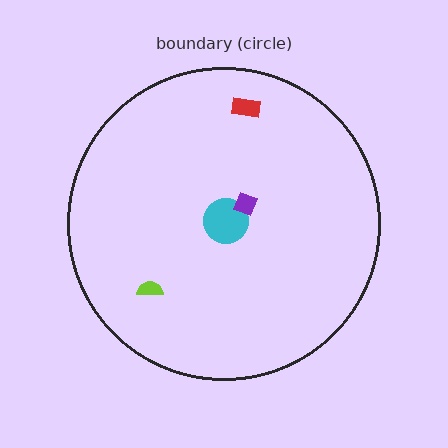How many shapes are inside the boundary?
4 inside, 0 outside.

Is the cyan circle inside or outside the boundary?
Inside.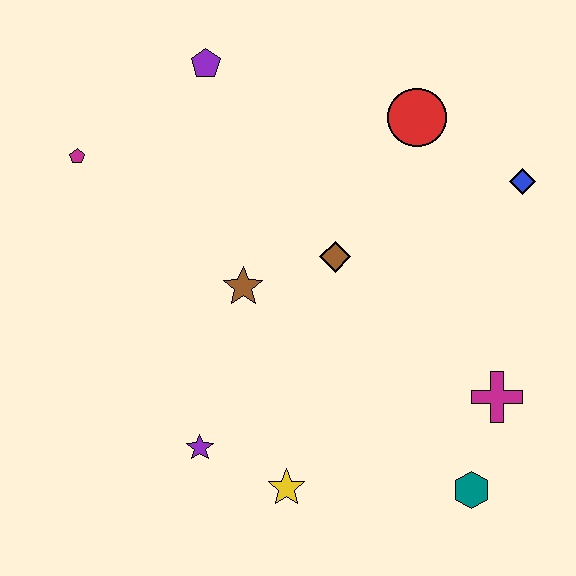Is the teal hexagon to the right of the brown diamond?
Yes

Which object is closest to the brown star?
The brown diamond is closest to the brown star.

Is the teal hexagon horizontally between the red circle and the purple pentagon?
No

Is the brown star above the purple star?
Yes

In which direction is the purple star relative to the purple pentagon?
The purple star is below the purple pentagon.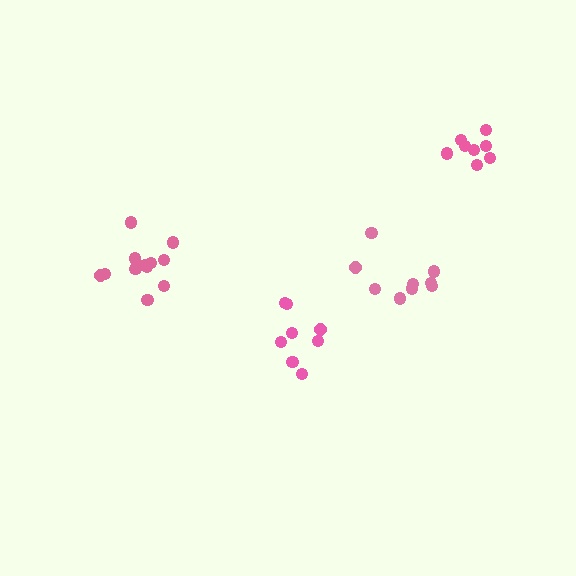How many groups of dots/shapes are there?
There are 4 groups.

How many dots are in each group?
Group 1: 12 dots, Group 2: 8 dots, Group 3: 9 dots, Group 4: 8 dots (37 total).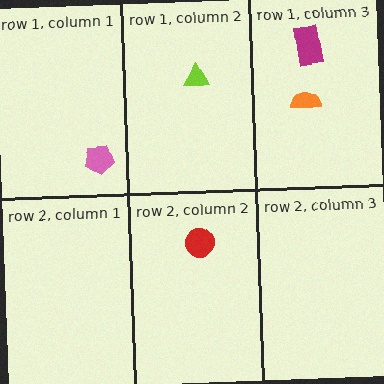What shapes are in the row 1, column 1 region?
The pink pentagon.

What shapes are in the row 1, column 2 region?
The lime triangle.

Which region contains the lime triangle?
The row 1, column 2 region.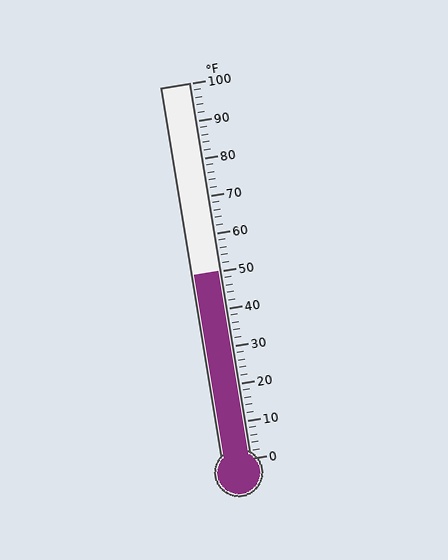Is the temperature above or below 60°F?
The temperature is below 60°F.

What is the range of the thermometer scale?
The thermometer scale ranges from 0°F to 100°F.